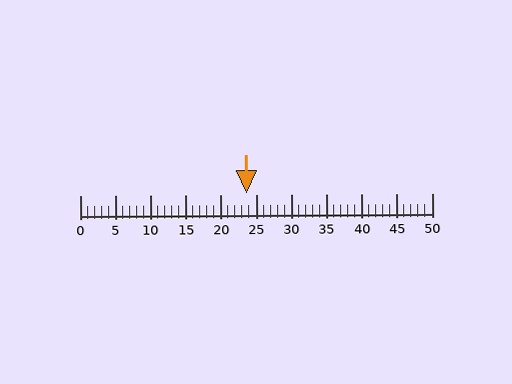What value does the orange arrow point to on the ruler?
The orange arrow points to approximately 24.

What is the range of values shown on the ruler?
The ruler shows values from 0 to 50.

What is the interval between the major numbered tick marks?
The major tick marks are spaced 5 units apart.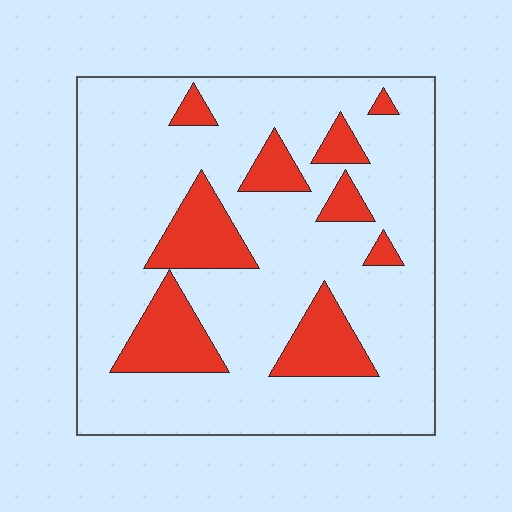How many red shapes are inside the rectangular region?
9.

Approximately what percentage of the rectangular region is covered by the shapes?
Approximately 20%.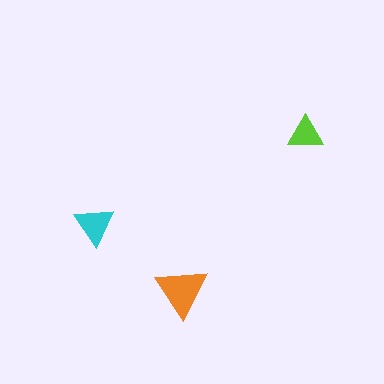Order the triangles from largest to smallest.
the orange one, the cyan one, the lime one.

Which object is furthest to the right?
The lime triangle is rightmost.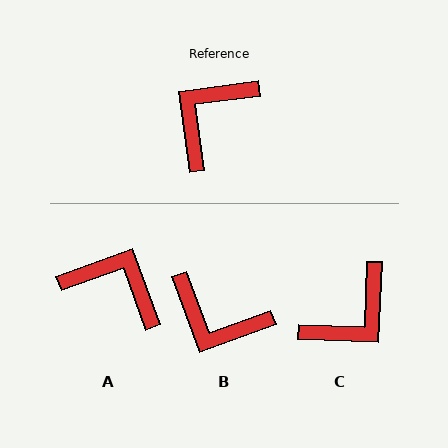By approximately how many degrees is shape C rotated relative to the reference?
Approximately 170 degrees counter-clockwise.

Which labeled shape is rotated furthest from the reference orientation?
C, about 170 degrees away.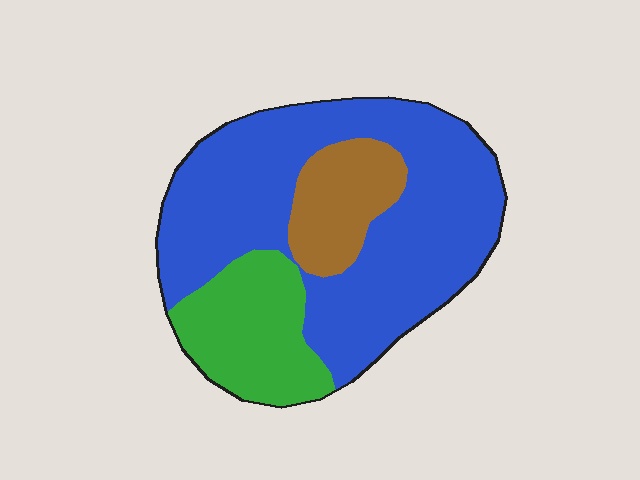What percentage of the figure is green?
Green covers about 20% of the figure.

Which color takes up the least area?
Brown, at roughly 15%.